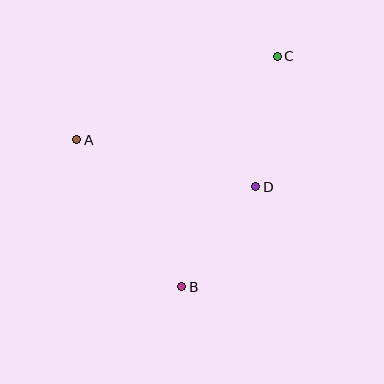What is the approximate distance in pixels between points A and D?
The distance between A and D is approximately 185 pixels.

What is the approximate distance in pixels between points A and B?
The distance between A and B is approximately 181 pixels.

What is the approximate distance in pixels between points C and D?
The distance between C and D is approximately 132 pixels.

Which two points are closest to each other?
Points B and D are closest to each other.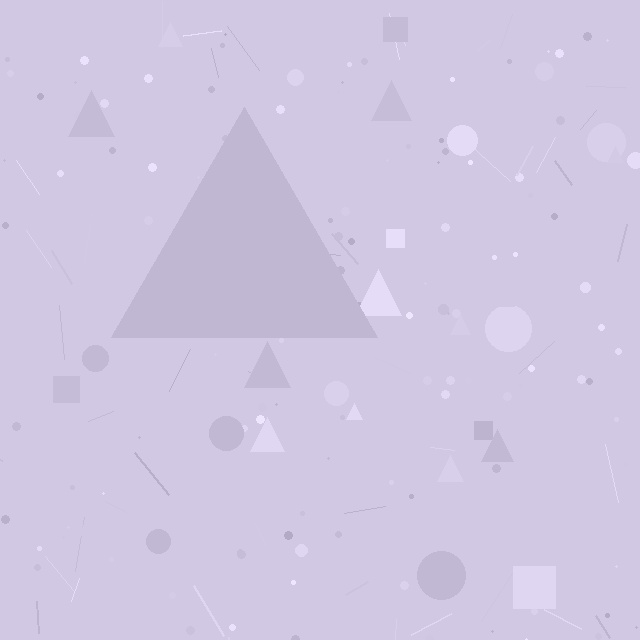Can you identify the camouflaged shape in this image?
The camouflaged shape is a triangle.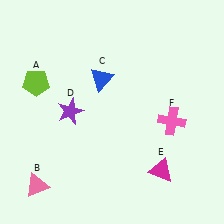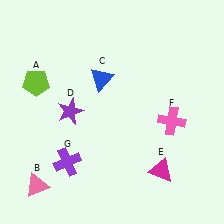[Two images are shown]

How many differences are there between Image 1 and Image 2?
There is 1 difference between the two images.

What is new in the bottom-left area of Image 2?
A purple cross (G) was added in the bottom-left area of Image 2.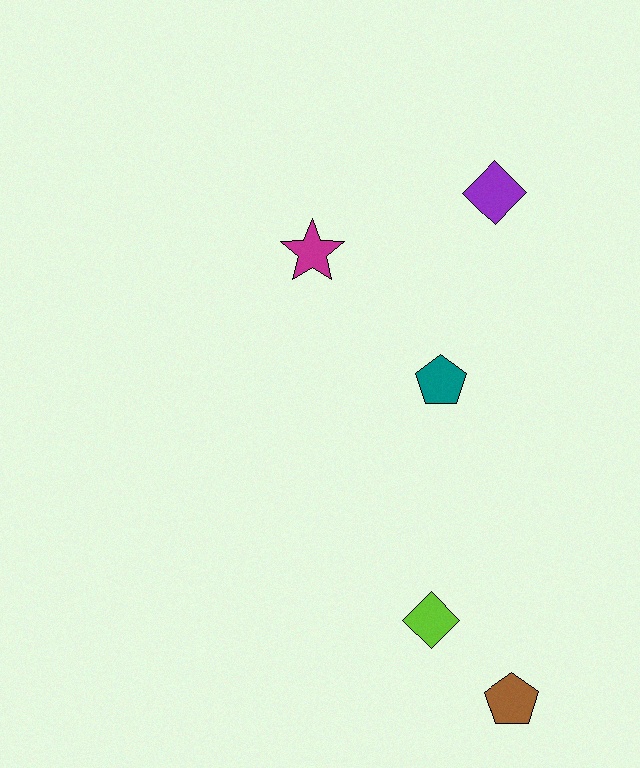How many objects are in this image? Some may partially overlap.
There are 5 objects.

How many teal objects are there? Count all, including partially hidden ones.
There is 1 teal object.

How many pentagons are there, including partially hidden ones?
There are 2 pentagons.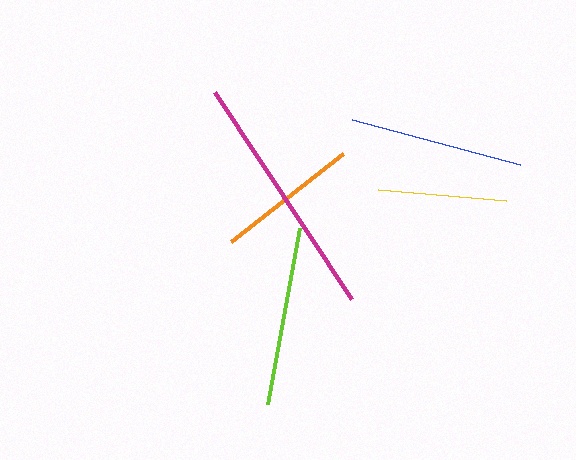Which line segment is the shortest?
The yellow line is the shortest at approximately 129 pixels.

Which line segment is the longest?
The magenta line is the longest at approximately 248 pixels.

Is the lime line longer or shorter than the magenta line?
The magenta line is longer than the lime line.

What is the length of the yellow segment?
The yellow segment is approximately 129 pixels long.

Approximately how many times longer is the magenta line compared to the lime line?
The magenta line is approximately 1.4 times the length of the lime line.